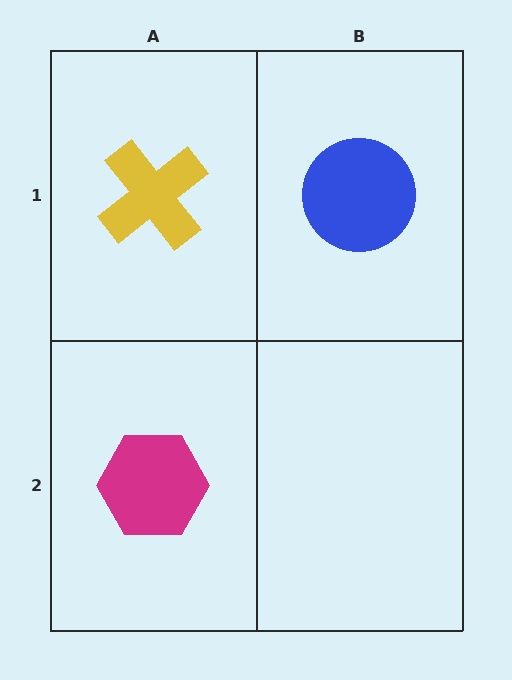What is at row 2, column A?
A magenta hexagon.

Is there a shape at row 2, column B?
No, that cell is empty.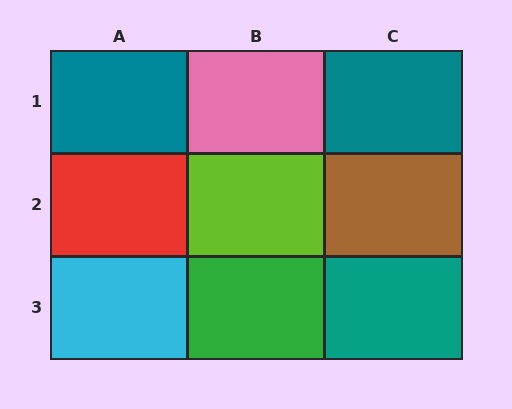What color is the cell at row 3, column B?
Green.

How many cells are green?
1 cell is green.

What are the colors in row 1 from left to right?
Teal, pink, teal.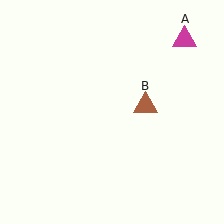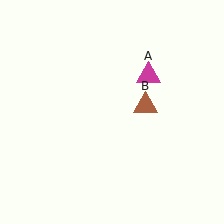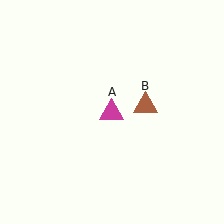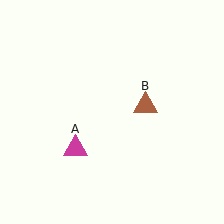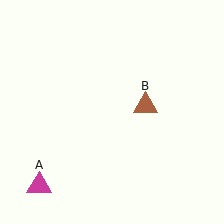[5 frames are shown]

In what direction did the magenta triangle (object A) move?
The magenta triangle (object A) moved down and to the left.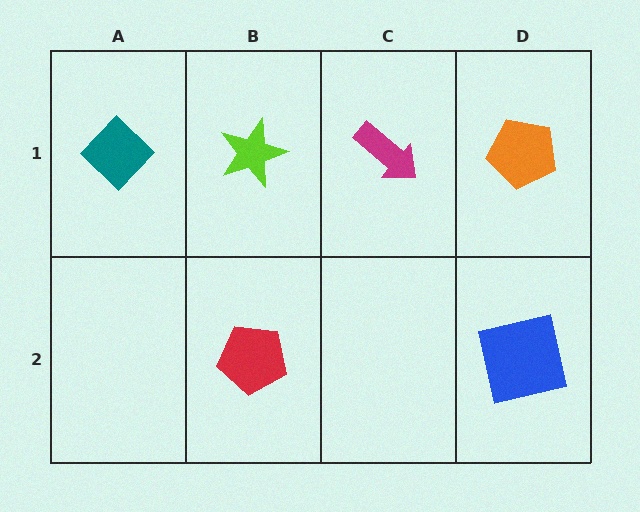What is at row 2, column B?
A red pentagon.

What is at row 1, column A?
A teal diamond.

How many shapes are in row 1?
4 shapes.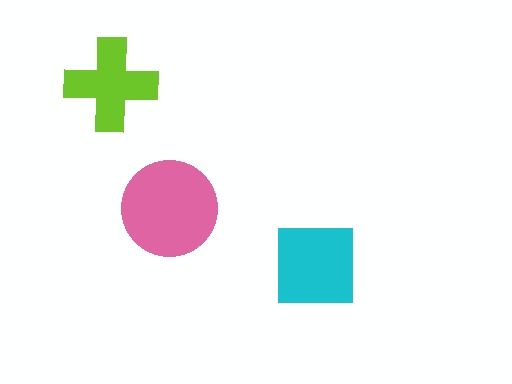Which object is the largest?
The pink circle.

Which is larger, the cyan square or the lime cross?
The cyan square.